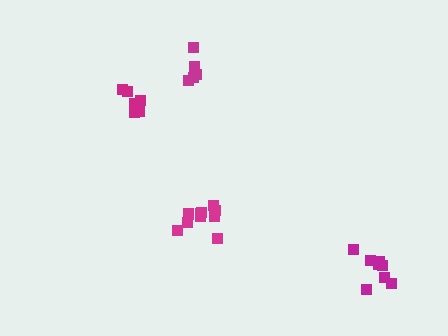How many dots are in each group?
Group 1: 5 dots, Group 2: 8 dots, Group 3: 6 dots, Group 4: 11 dots (30 total).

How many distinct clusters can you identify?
There are 4 distinct clusters.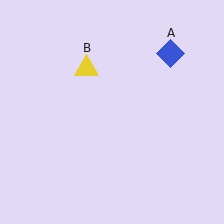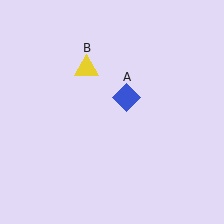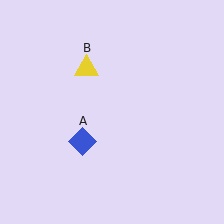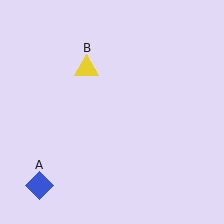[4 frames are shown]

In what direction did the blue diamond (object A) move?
The blue diamond (object A) moved down and to the left.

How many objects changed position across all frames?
1 object changed position: blue diamond (object A).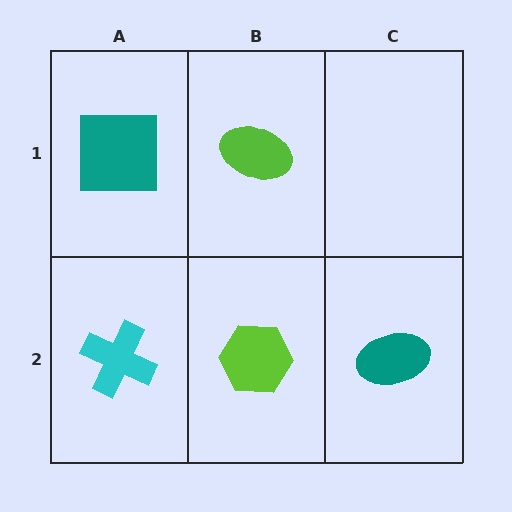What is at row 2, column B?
A lime hexagon.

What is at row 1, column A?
A teal square.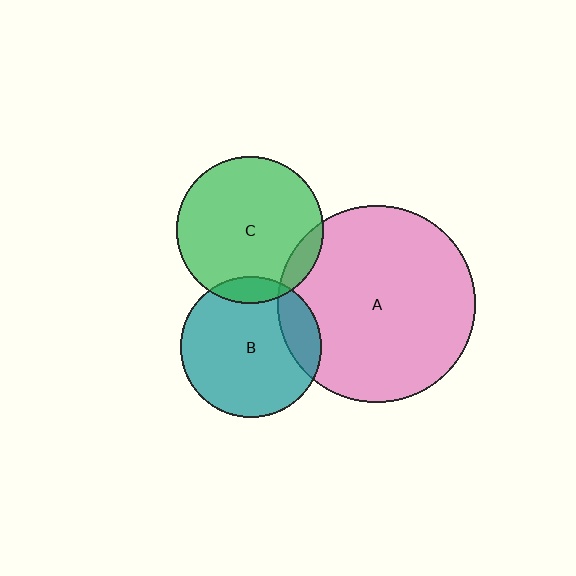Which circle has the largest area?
Circle A (pink).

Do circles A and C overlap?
Yes.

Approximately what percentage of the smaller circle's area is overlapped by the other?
Approximately 10%.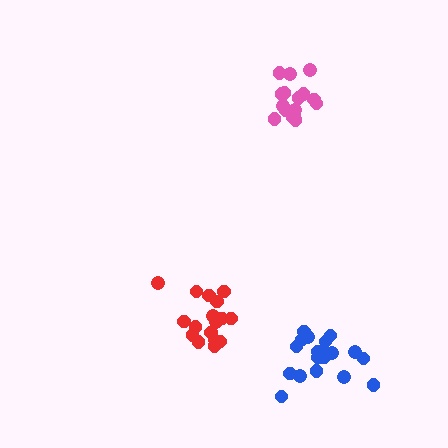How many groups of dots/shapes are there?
There are 3 groups.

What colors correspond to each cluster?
The clusters are colored: red, blue, pink.